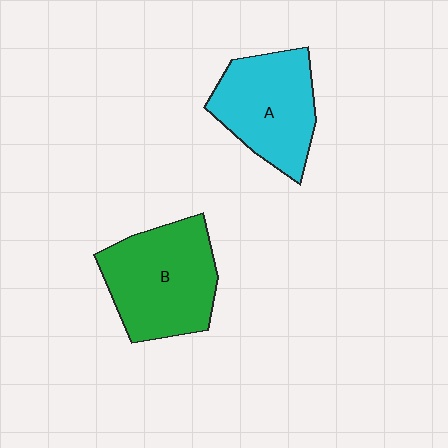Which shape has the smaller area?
Shape A (cyan).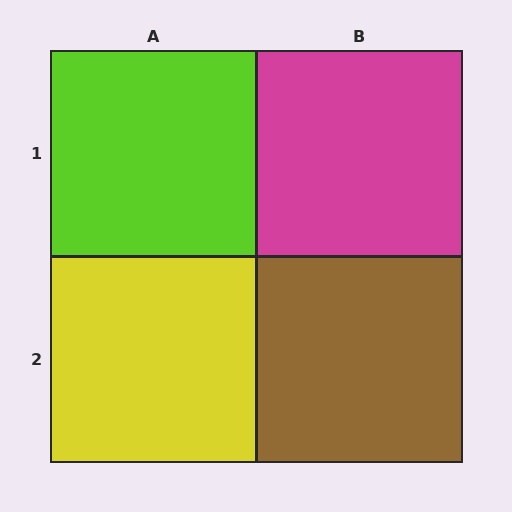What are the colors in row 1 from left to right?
Lime, magenta.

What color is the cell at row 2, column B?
Brown.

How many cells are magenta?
1 cell is magenta.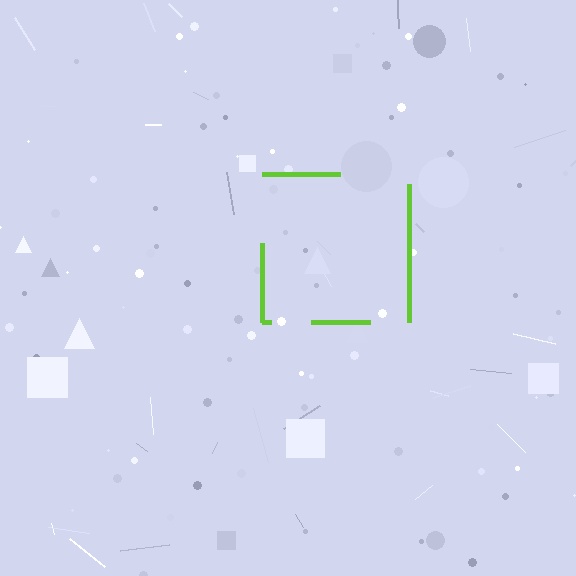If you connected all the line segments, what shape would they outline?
They would outline a square.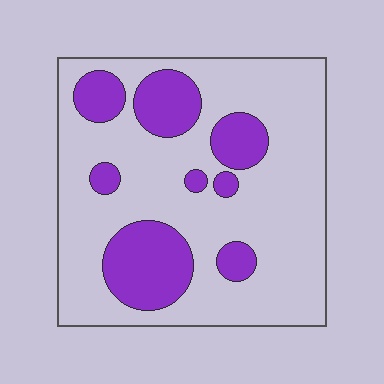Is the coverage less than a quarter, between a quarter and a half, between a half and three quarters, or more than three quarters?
Between a quarter and a half.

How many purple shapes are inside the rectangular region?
8.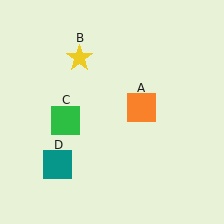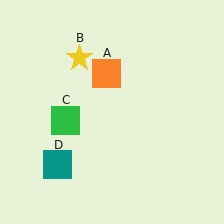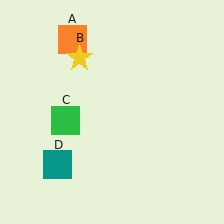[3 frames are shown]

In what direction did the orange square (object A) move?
The orange square (object A) moved up and to the left.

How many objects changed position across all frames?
1 object changed position: orange square (object A).